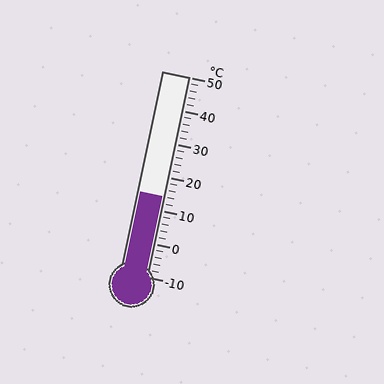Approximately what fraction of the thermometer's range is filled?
The thermometer is filled to approximately 40% of its range.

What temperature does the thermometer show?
The thermometer shows approximately 14°C.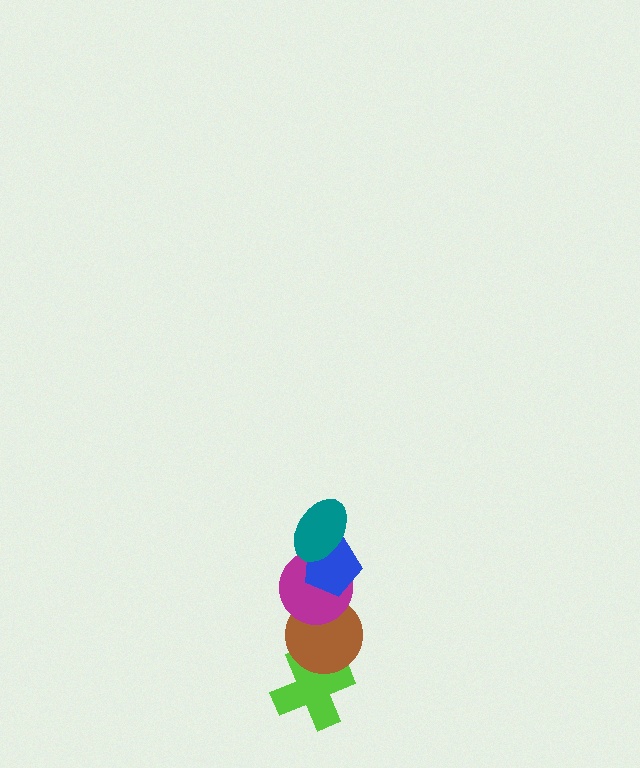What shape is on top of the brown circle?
The magenta circle is on top of the brown circle.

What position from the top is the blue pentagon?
The blue pentagon is 2nd from the top.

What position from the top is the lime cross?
The lime cross is 5th from the top.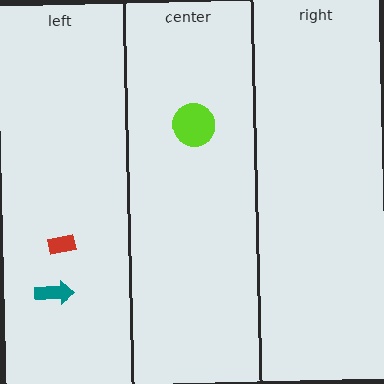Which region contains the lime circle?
The center region.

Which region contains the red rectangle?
The left region.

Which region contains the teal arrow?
The left region.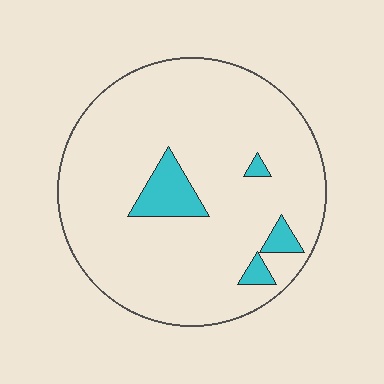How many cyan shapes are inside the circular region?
4.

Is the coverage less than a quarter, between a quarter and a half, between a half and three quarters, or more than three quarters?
Less than a quarter.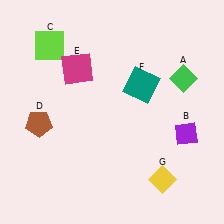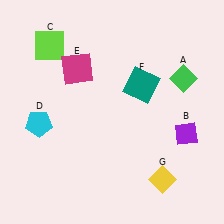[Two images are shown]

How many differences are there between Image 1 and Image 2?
There is 1 difference between the two images.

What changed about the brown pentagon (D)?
In Image 1, D is brown. In Image 2, it changed to cyan.